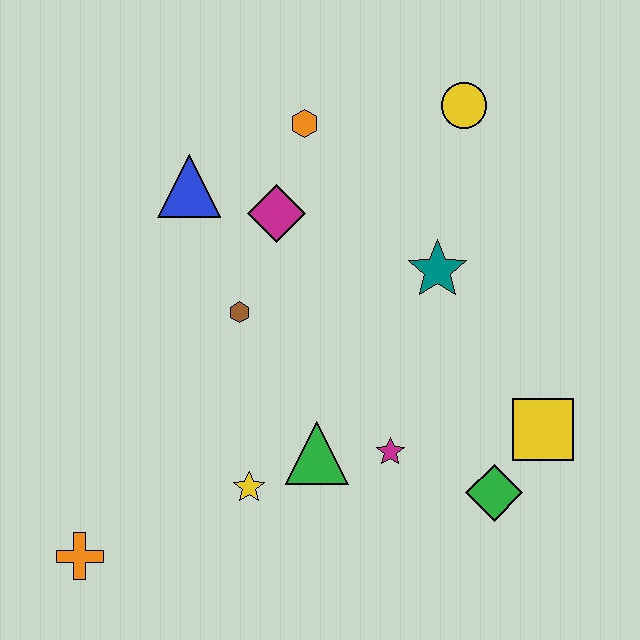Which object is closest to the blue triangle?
The magenta diamond is closest to the blue triangle.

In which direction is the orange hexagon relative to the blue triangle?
The orange hexagon is to the right of the blue triangle.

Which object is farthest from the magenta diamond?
The orange cross is farthest from the magenta diamond.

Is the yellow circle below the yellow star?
No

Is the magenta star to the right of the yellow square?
No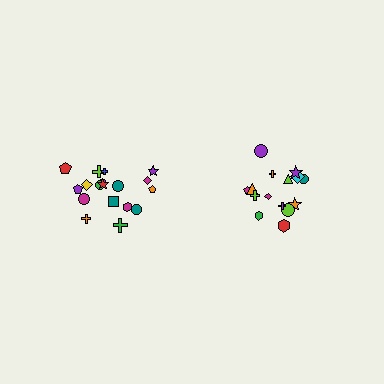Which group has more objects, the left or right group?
The left group.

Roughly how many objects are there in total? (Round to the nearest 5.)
Roughly 35 objects in total.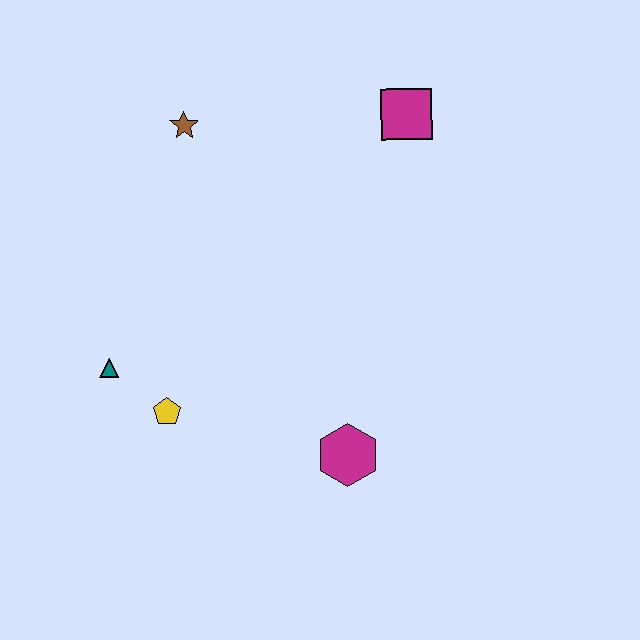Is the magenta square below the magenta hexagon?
No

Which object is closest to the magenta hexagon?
The yellow pentagon is closest to the magenta hexagon.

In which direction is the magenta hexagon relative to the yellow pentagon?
The magenta hexagon is to the right of the yellow pentagon.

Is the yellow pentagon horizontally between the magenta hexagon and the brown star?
No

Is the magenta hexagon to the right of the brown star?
Yes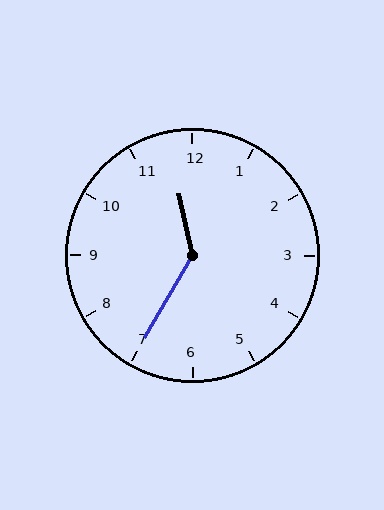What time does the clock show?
11:35.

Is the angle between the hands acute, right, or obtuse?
It is obtuse.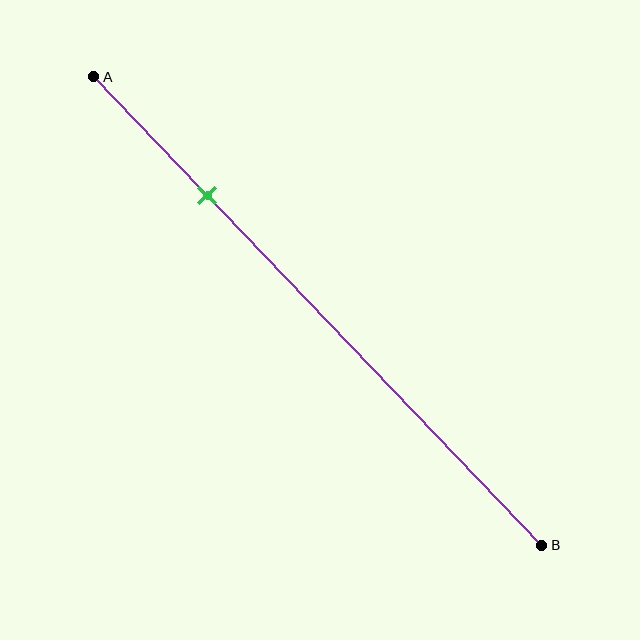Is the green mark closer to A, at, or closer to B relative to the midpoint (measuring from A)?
The green mark is closer to point A than the midpoint of segment AB.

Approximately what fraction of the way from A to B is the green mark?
The green mark is approximately 25% of the way from A to B.